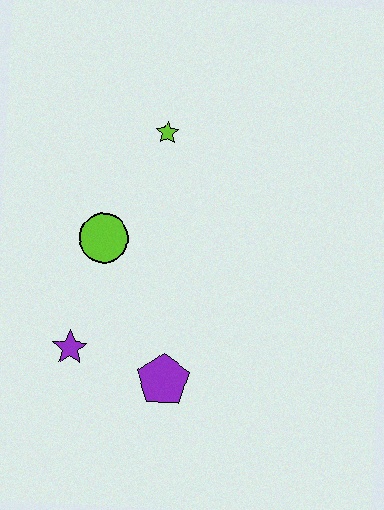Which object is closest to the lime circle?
The purple star is closest to the lime circle.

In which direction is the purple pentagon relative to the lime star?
The purple pentagon is below the lime star.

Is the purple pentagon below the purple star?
Yes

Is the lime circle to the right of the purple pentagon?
No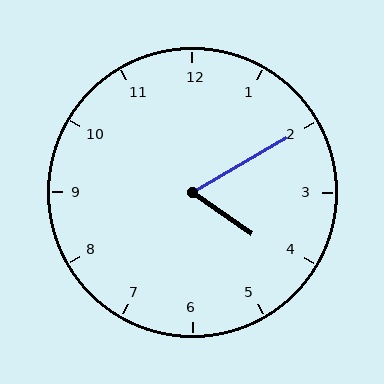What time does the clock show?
4:10.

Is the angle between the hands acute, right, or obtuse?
It is acute.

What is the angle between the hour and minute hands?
Approximately 65 degrees.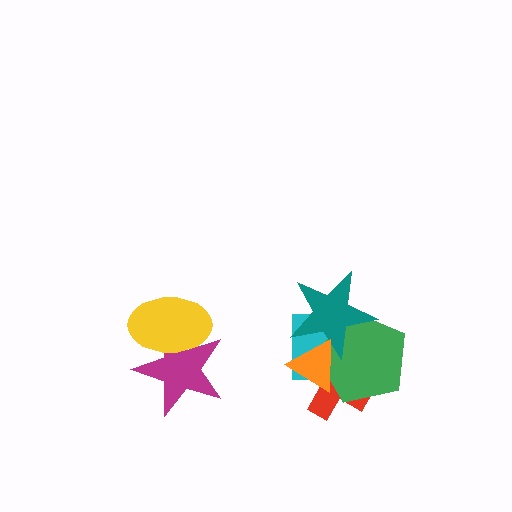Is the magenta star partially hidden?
Yes, it is partially covered by another shape.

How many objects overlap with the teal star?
4 objects overlap with the teal star.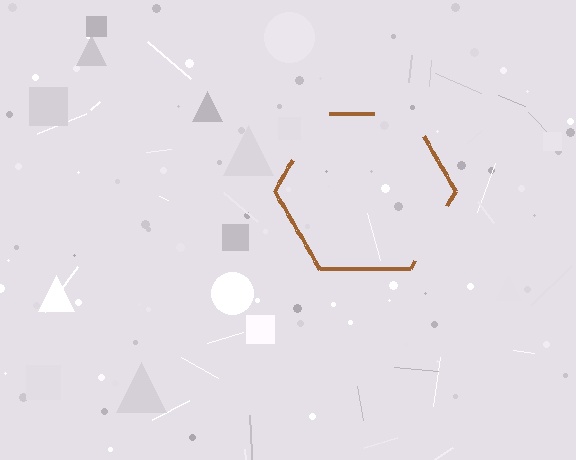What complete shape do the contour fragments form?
The contour fragments form a hexagon.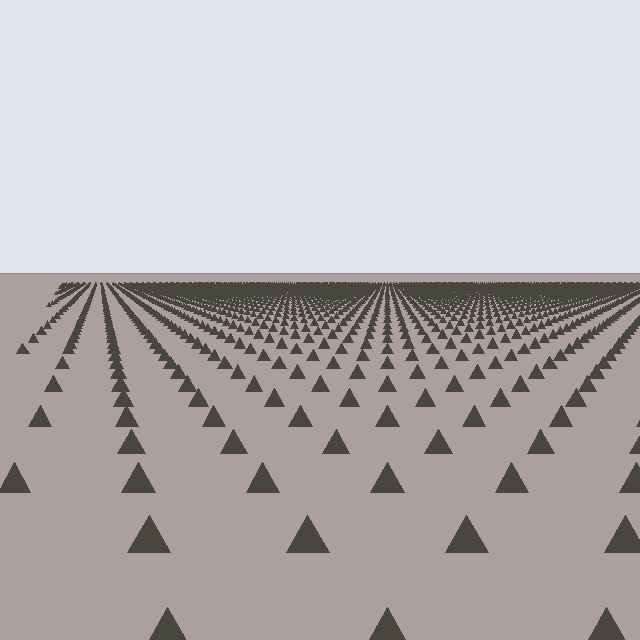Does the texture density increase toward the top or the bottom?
Density increases toward the top.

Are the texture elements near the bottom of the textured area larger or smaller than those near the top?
Larger. Near the bottom, elements are closer to the viewer and appear at a bigger on-screen size.